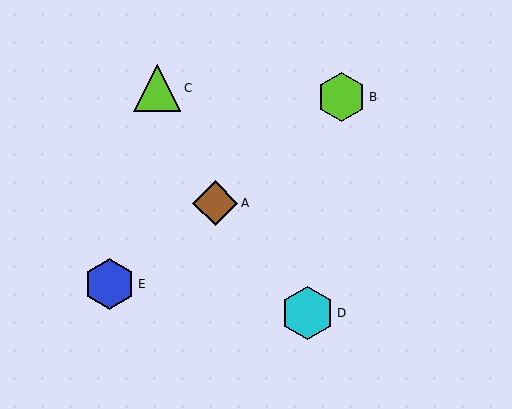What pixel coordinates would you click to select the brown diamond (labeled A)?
Click at (215, 203) to select the brown diamond A.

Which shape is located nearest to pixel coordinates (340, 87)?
The lime hexagon (labeled B) at (341, 97) is nearest to that location.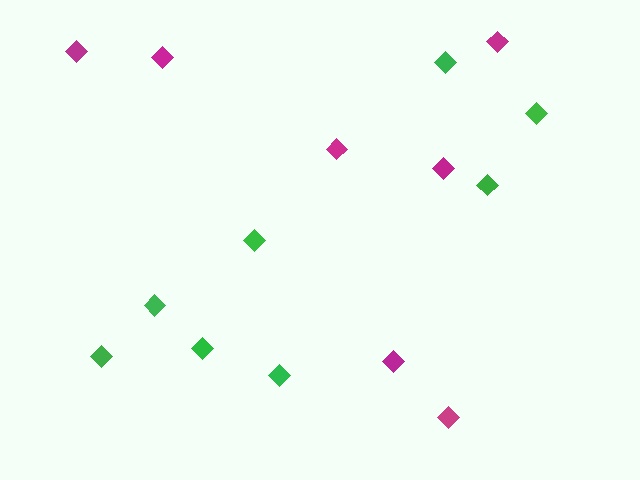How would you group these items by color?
There are 2 groups: one group of green diamonds (8) and one group of magenta diamonds (7).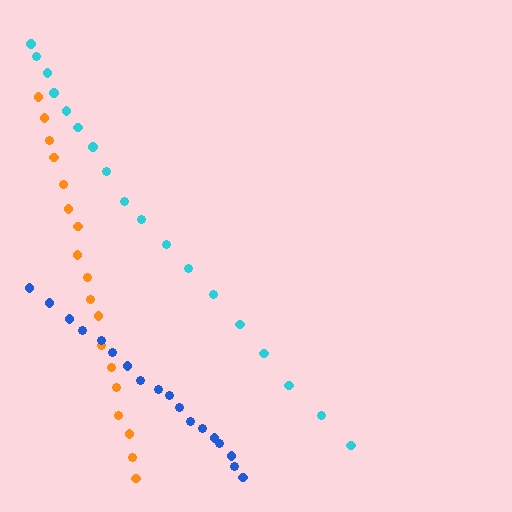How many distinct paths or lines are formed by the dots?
There are 3 distinct paths.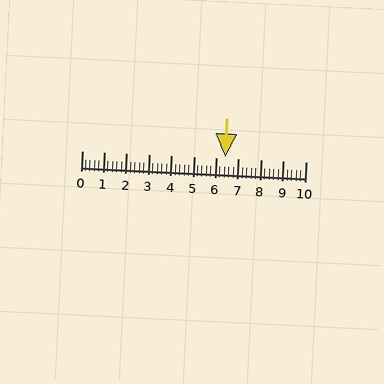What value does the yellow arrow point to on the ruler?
The yellow arrow points to approximately 6.4.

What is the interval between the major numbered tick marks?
The major tick marks are spaced 1 units apart.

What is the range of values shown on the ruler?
The ruler shows values from 0 to 10.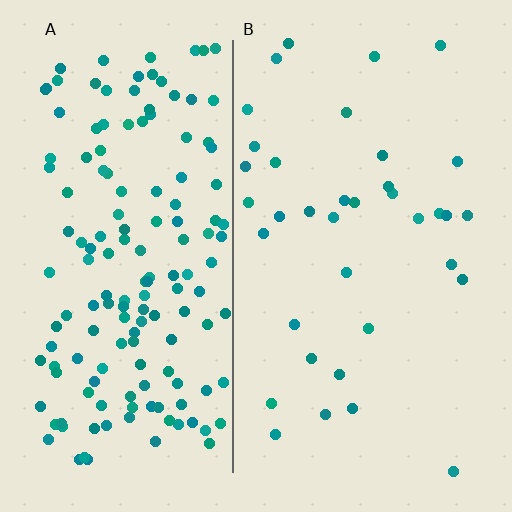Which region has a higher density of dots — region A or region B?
A (the left).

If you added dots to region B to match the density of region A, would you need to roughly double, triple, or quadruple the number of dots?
Approximately quadruple.